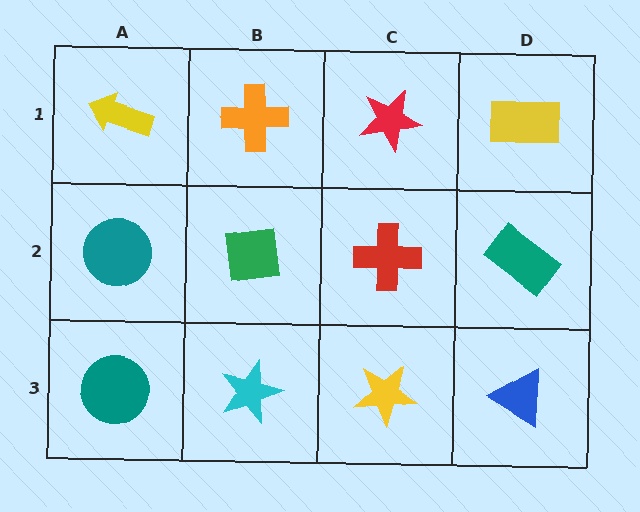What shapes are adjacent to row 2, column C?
A red star (row 1, column C), a yellow star (row 3, column C), a green square (row 2, column B), a teal rectangle (row 2, column D).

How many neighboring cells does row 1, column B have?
3.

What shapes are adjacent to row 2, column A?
A yellow arrow (row 1, column A), a teal circle (row 3, column A), a green square (row 2, column B).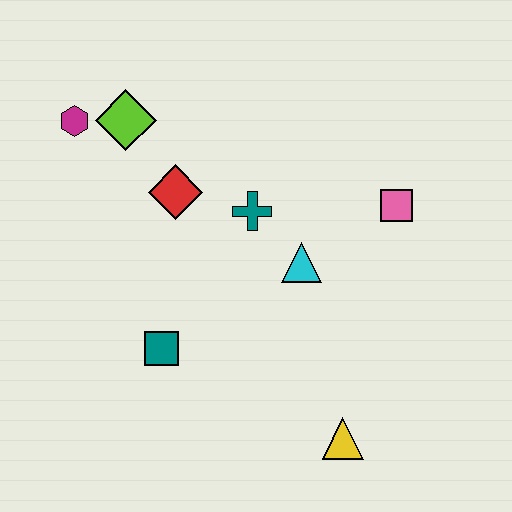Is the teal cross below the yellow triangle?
No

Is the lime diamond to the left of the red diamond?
Yes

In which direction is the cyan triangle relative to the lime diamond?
The cyan triangle is to the right of the lime diamond.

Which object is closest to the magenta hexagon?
The lime diamond is closest to the magenta hexagon.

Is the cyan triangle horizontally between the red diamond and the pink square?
Yes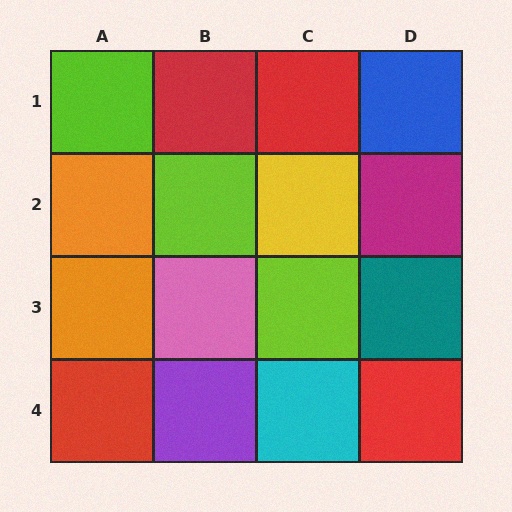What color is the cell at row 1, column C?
Red.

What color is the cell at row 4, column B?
Purple.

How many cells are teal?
1 cell is teal.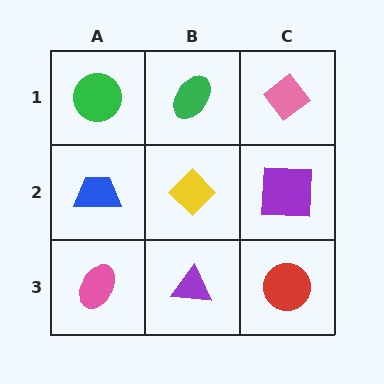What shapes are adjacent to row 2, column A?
A green circle (row 1, column A), a pink ellipse (row 3, column A), a yellow diamond (row 2, column B).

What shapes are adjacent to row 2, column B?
A green ellipse (row 1, column B), a purple triangle (row 3, column B), a blue trapezoid (row 2, column A), a purple square (row 2, column C).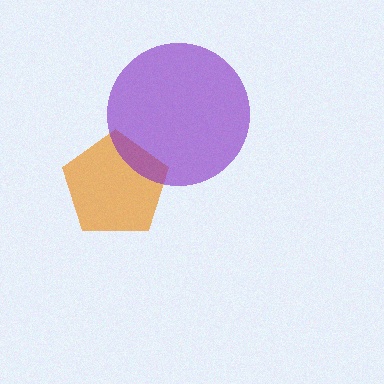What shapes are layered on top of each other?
The layered shapes are: an orange pentagon, a purple circle.